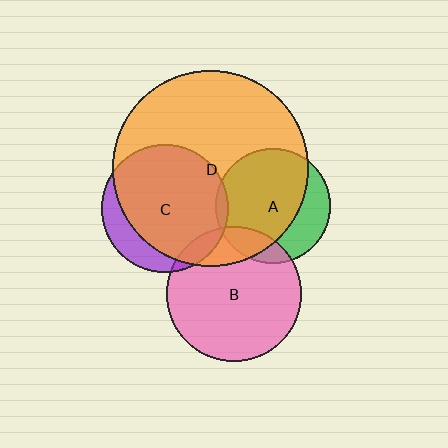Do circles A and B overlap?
Yes.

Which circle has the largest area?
Circle D (orange).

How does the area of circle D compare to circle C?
Approximately 2.4 times.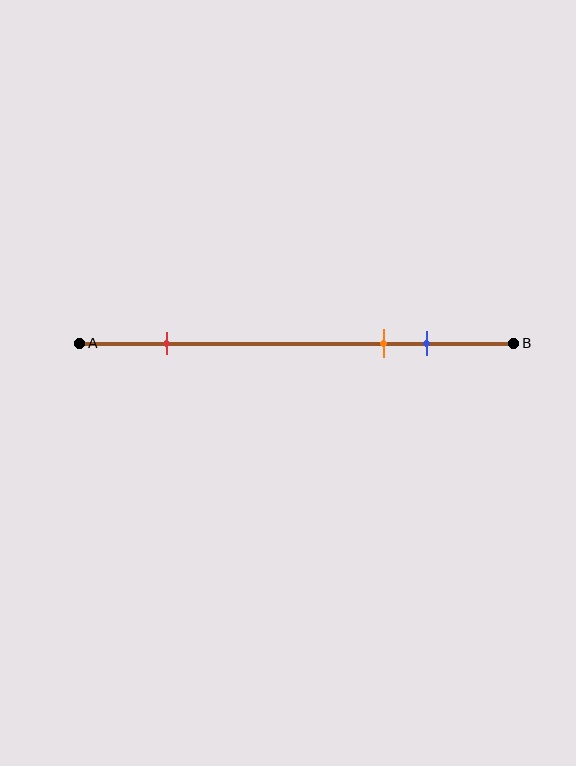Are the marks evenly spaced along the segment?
No, the marks are not evenly spaced.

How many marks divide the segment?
There are 3 marks dividing the segment.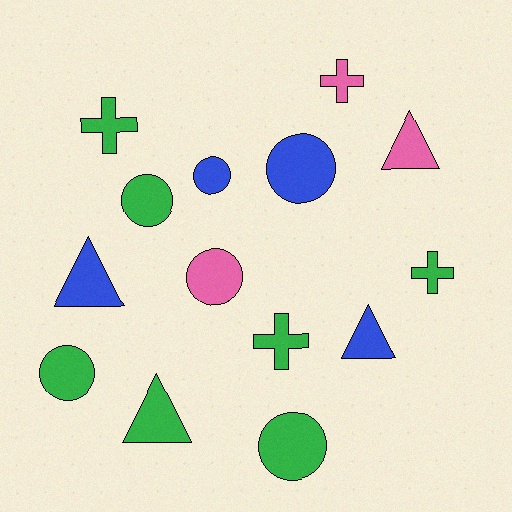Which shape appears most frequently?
Circle, with 6 objects.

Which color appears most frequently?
Green, with 7 objects.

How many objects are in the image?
There are 14 objects.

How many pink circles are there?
There is 1 pink circle.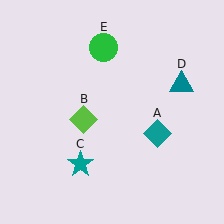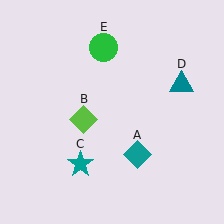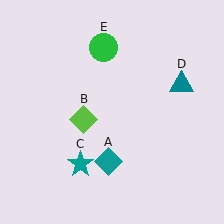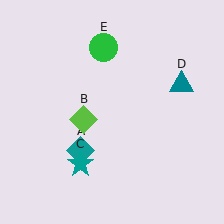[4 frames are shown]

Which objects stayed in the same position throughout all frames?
Lime diamond (object B) and teal star (object C) and teal triangle (object D) and green circle (object E) remained stationary.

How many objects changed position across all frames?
1 object changed position: teal diamond (object A).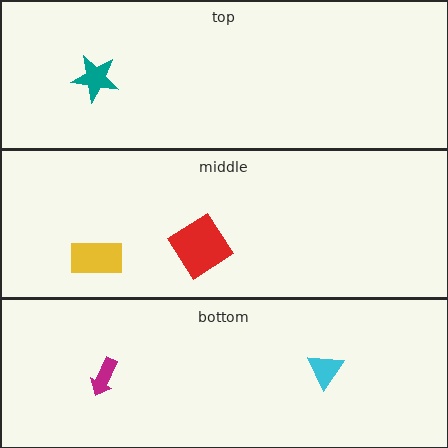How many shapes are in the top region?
1.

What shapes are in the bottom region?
The cyan triangle, the magenta arrow.